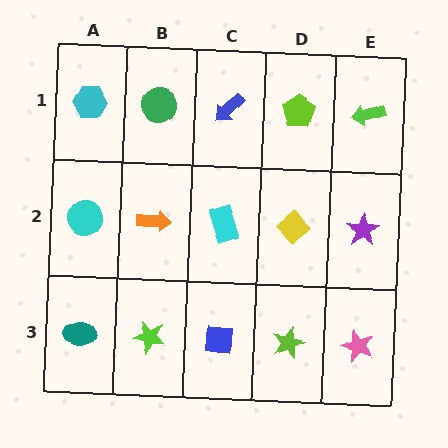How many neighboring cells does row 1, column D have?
3.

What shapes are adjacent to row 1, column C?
A cyan rectangle (row 2, column C), a green circle (row 1, column B), a lime pentagon (row 1, column D).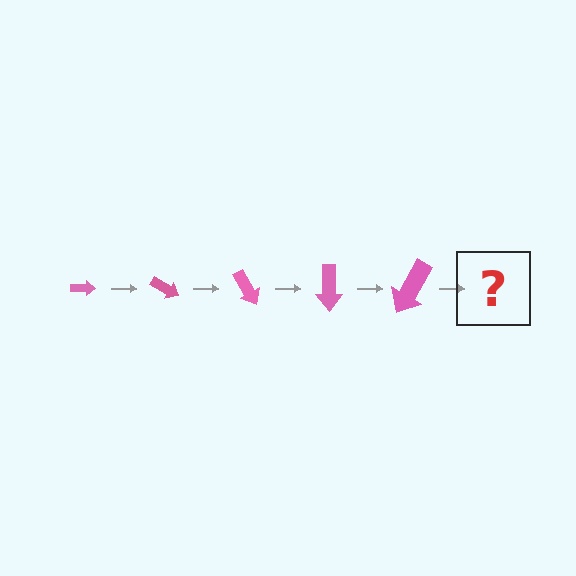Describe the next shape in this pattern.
It should be an arrow, larger than the previous one and rotated 150 degrees from the start.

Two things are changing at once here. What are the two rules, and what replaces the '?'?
The two rules are that the arrow grows larger each step and it rotates 30 degrees each step. The '?' should be an arrow, larger than the previous one and rotated 150 degrees from the start.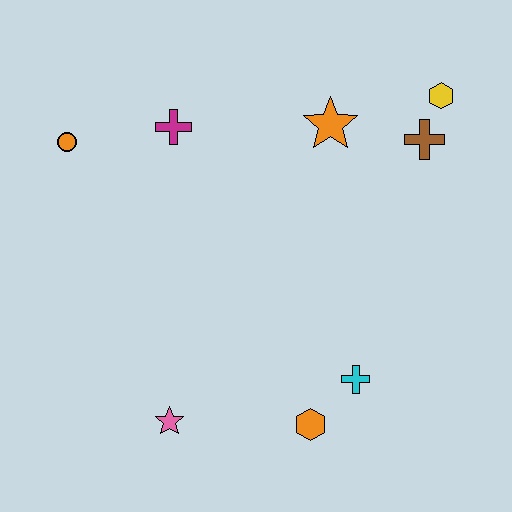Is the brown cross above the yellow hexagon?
No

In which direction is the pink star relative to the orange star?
The pink star is below the orange star.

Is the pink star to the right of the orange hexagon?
No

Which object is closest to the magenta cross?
The orange circle is closest to the magenta cross.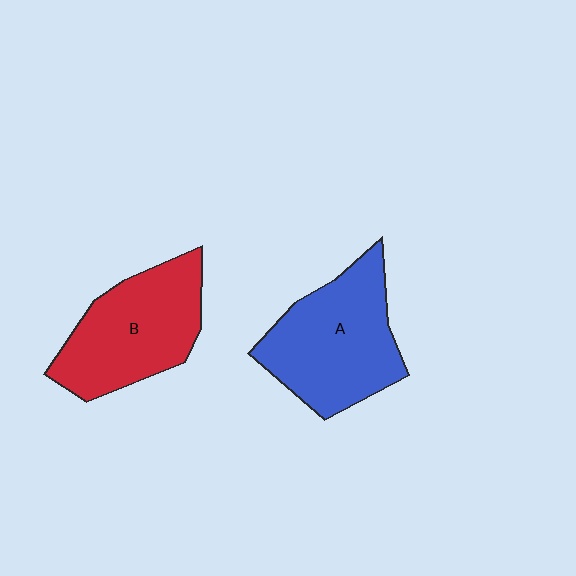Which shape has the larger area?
Shape A (blue).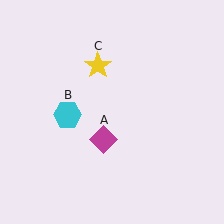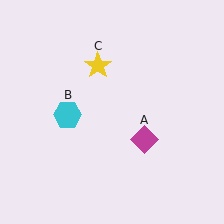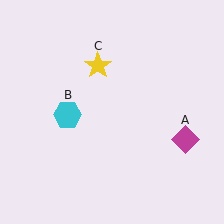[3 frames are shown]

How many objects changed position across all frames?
1 object changed position: magenta diamond (object A).